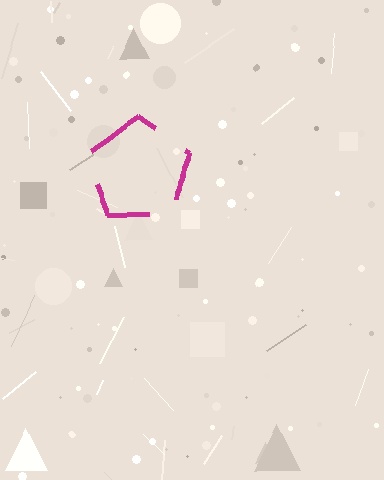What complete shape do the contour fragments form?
The contour fragments form a pentagon.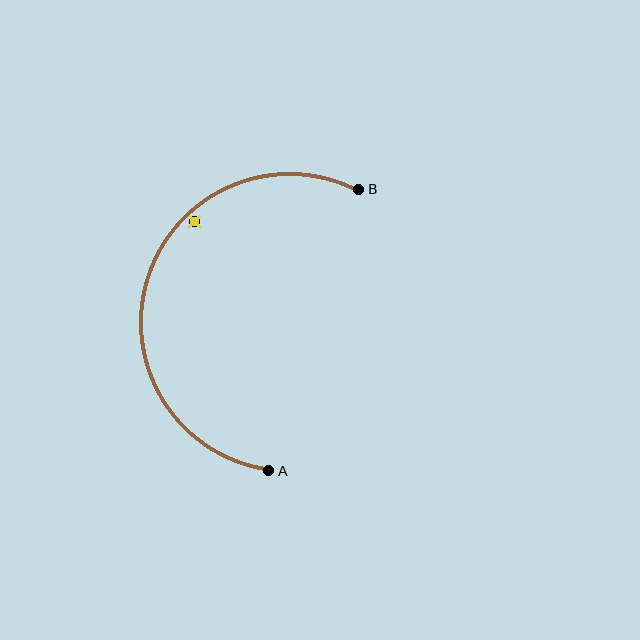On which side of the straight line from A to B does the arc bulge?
The arc bulges to the left of the straight line connecting A and B.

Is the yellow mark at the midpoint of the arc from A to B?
No — the yellow mark does not lie on the arc at all. It sits slightly inside the curve.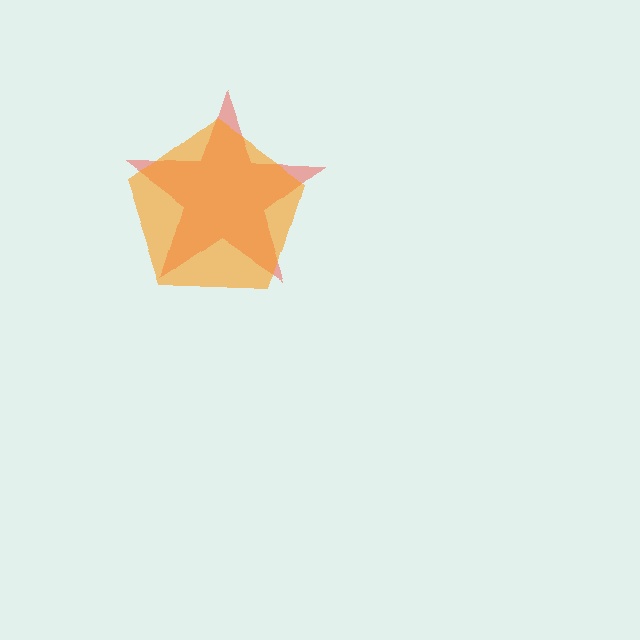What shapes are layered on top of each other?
The layered shapes are: a red star, an orange pentagon.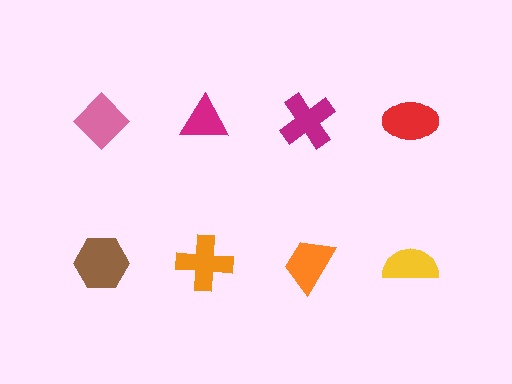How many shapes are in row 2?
4 shapes.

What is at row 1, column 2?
A magenta triangle.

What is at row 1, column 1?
A pink diamond.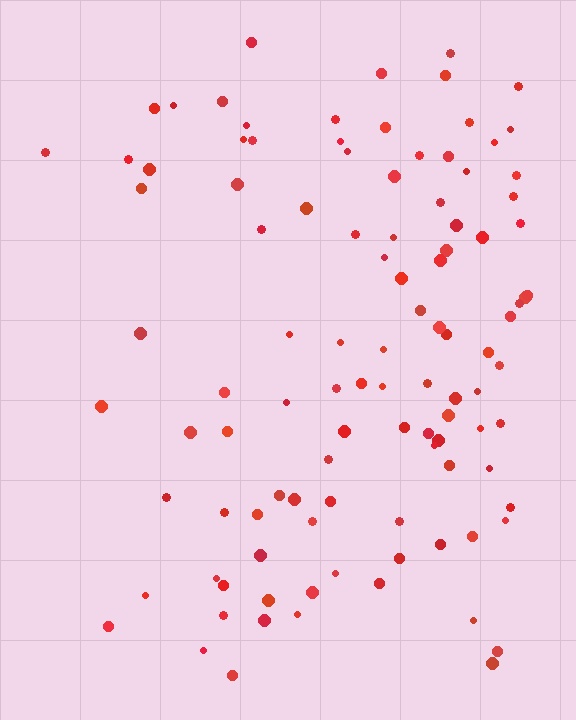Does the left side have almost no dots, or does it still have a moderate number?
Still a moderate number, just noticeably fewer than the right.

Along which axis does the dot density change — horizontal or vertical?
Horizontal.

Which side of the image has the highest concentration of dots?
The right.